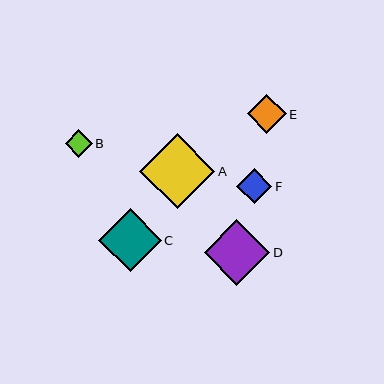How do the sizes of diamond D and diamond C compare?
Diamond D and diamond C are approximately the same size.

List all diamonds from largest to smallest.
From largest to smallest: A, D, C, E, F, B.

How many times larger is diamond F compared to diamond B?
Diamond F is approximately 1.3 times the size of diamond B.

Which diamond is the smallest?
Diamond B is the smallest with a size of approximately 27 pixels.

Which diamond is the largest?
Diamond A is the largest with a size of approximately 75 pixels.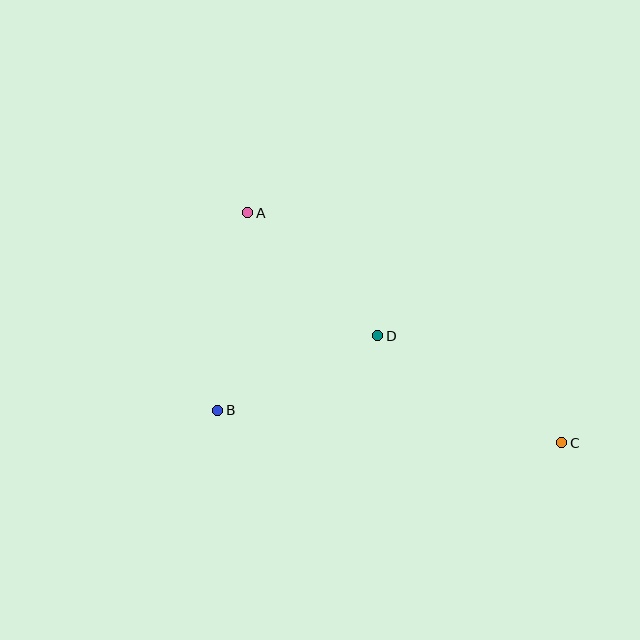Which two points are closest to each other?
Points B and D are closest to each other.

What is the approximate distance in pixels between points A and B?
The distance between A and B is approximately 200 pixels.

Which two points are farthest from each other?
Points A and C are farthest from each other.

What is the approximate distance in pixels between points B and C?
The distance between B and C is approximately 345 pixels.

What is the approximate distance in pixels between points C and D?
The distance between C and D is approximately 213 pixels.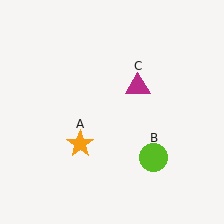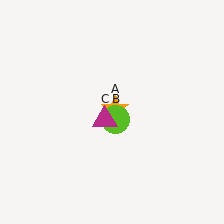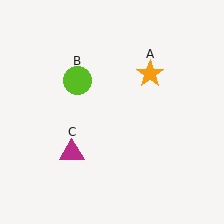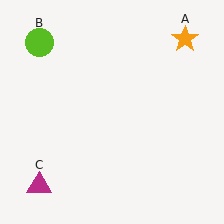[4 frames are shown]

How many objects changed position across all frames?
3 objects changed position: orange star (object A), lime circle (object B), magenta triangle (object C).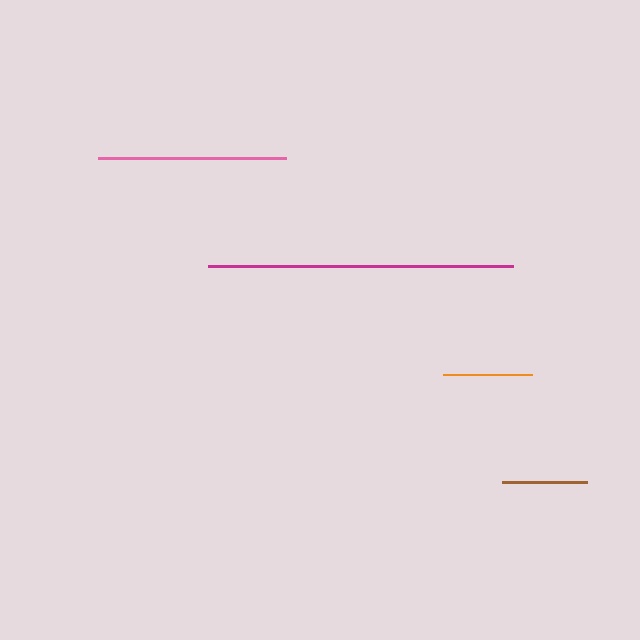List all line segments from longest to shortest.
From longest to shortest: magenta, pink, orange, brown.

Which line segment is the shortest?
The brown line is the shortest at approximately 85 pixels.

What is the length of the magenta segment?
The magenta segment is approximately 305 pixels long.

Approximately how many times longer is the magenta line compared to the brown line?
The magenta line is approximately 3.6 times the length of the brown line.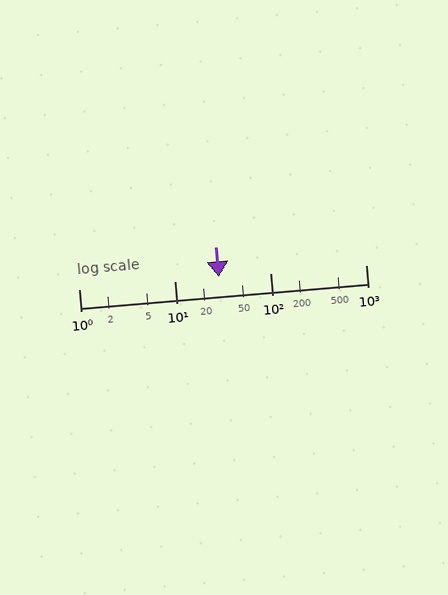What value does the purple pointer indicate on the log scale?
The pointer indicates approximately 29.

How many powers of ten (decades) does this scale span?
The scale spans 3 decades, from 1 to 1000.